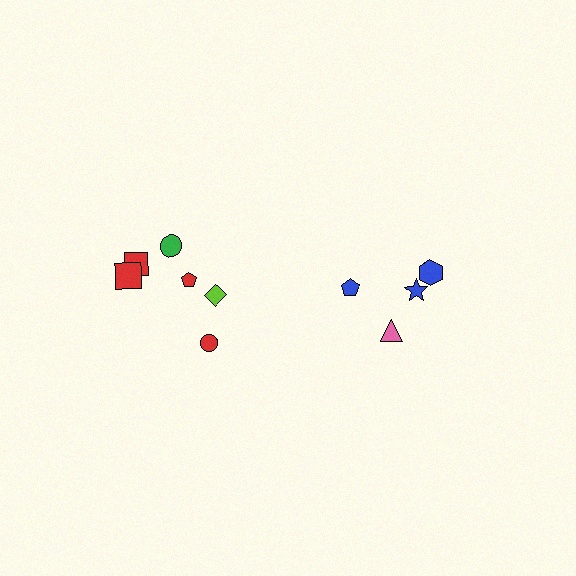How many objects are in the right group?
There are 4 objects.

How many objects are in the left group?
There are 6 objects.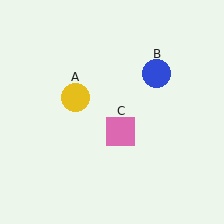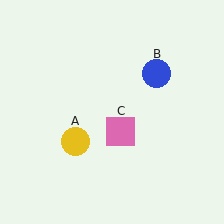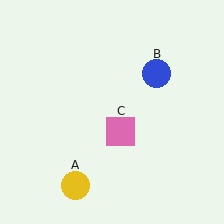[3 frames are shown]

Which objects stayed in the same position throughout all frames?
Blue circle (object B) and pink square (object C) remained stationary.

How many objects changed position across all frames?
1 object changed position: yellow circle (object A).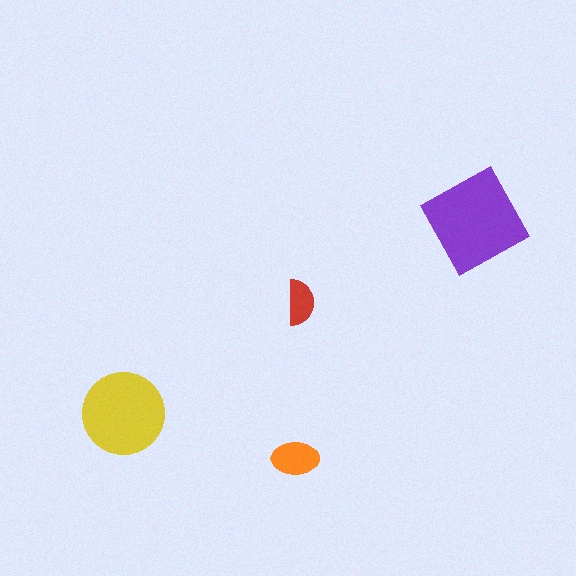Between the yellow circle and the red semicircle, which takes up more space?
The yellow circle.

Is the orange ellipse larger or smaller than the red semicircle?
Larger.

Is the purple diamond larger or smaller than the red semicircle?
Larger.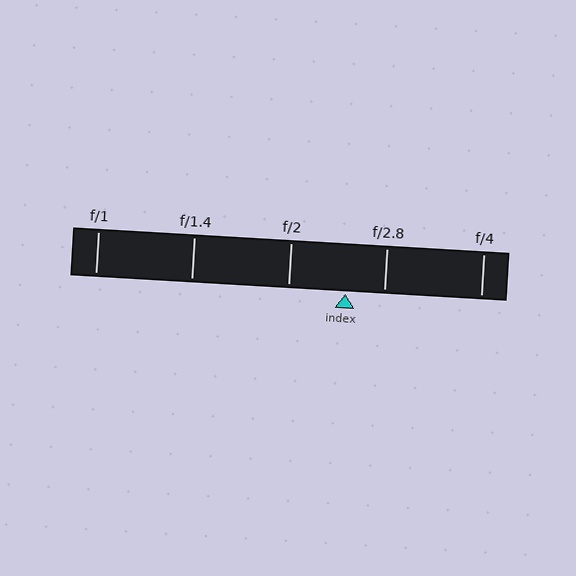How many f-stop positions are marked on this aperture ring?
There are 5 f-stop positions marked.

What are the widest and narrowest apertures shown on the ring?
The widest aperture shown is f/1 and the narrowest is f/4.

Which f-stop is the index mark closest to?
The index mark is closest to f/2.8.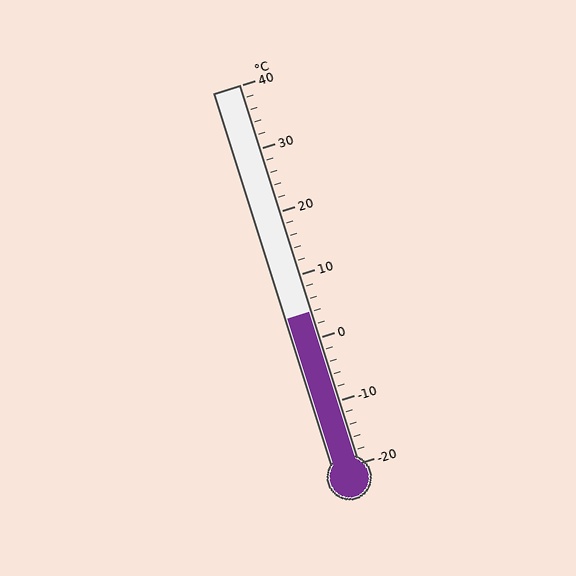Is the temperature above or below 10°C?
The temperature is below 10°C.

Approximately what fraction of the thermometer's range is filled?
The thermometer is filled to approximately 40% of its range.